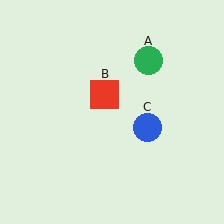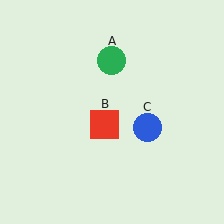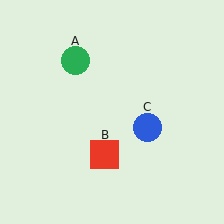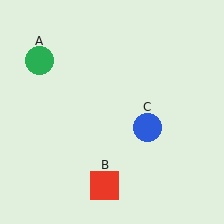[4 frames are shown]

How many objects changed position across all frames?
2 objects changed position: green circle (object A), red square (object B).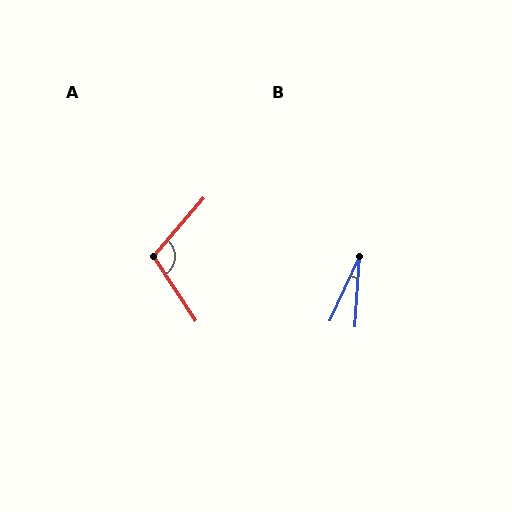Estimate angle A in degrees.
Approximately 106 degrees.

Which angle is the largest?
A, at approximately 106 degrees.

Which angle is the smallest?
B, at approximately 21 degrees.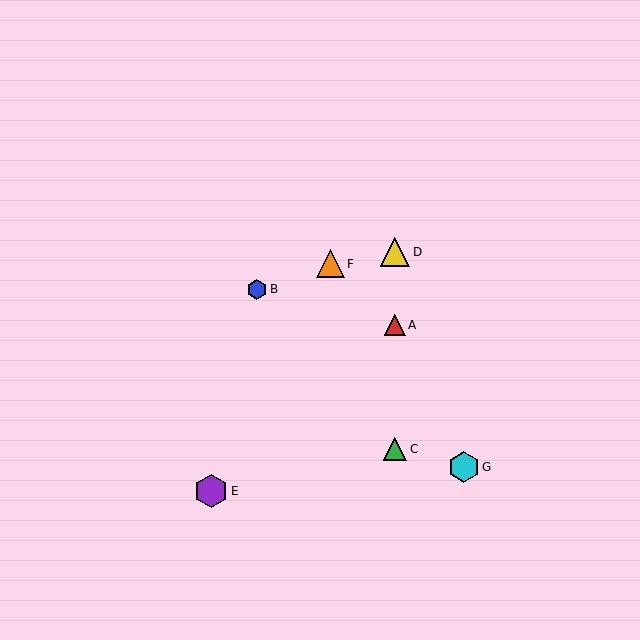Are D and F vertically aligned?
No, D is at x≈395 and F is at x≈330.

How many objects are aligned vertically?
3 objects (A, C, D) are aligned vertically.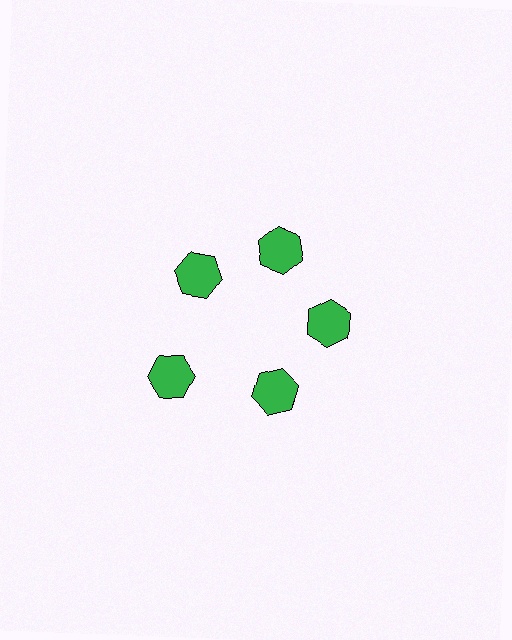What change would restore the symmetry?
The symmetry would be restored by moving it inward, back onto the ring so that all 5 hexagons sit at equal angles and equal distance from the center.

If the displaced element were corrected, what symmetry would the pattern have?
It would have 5-fold rotational symmetry — the pattern would map onto itself every 72 degrees.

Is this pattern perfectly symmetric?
No. The 5 green hexagons are arranged in a ring, but one element near the 8 o'clock position is pushed outward from the center, breaking the 5-fold rotational symmetry.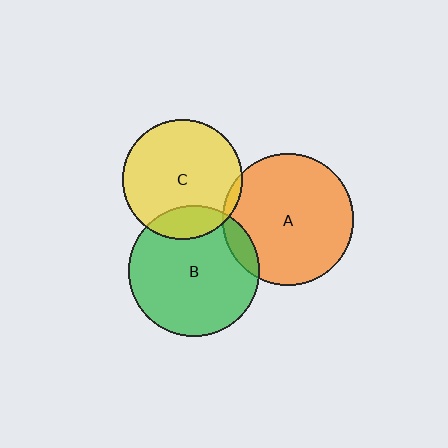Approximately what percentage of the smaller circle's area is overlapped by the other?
Approximately 5%.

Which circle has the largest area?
Circle A (orange).